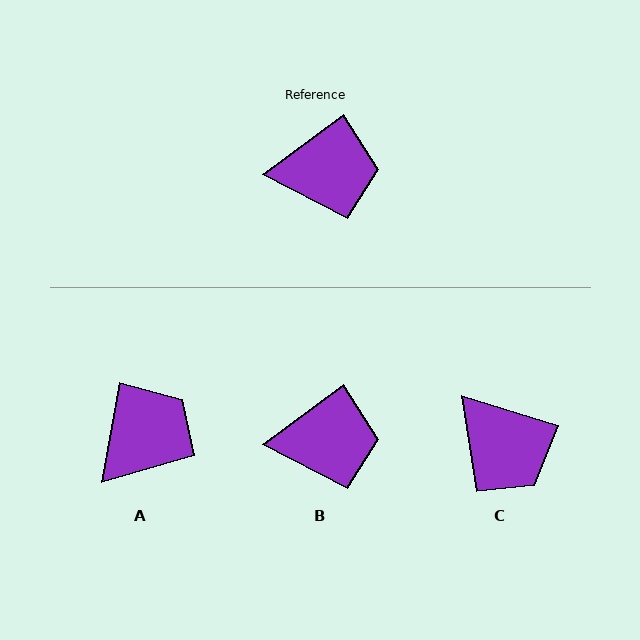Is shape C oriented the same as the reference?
No, it is off by about 53 degrees.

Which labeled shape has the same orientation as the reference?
B.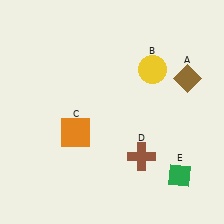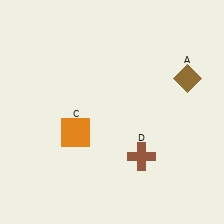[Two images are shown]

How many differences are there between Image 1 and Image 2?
There are 2 differences between the two images.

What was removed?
The yellow circle (B), the green diamond (E) were removed in Image 2.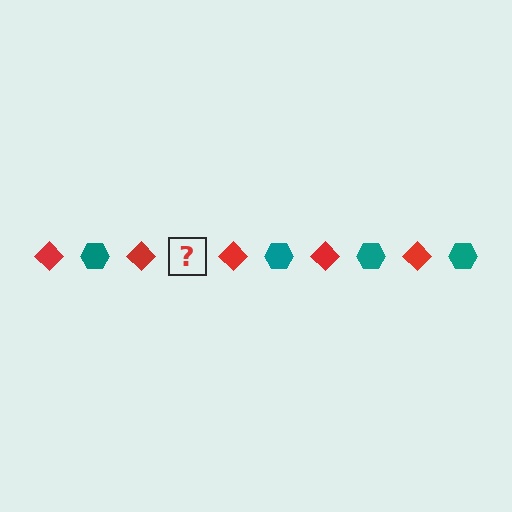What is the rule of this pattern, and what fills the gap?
The rule is that the pattern alternates between red diamond and teal hexagon. The gap should be filled with a teal hexagon.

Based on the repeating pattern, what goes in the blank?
The blank should be a teal hexagon.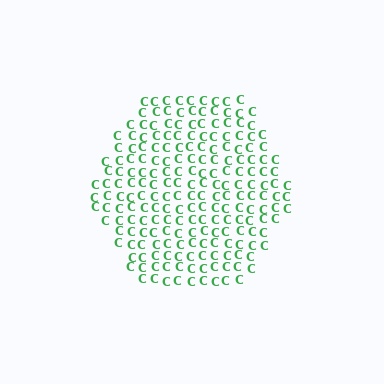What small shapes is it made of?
It is made of small letter C's.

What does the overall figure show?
The overall figure shows a hexagon.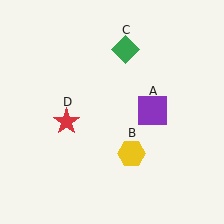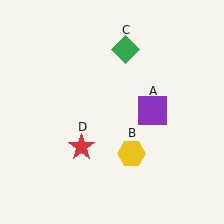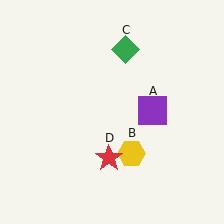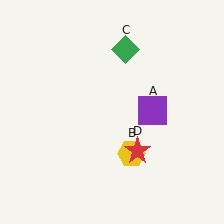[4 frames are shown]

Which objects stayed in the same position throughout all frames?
Purple square (object A) and yellow hexagon (object B) and green diamond (object C) remained stationary.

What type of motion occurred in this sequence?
The red star (object D) rotated counterclockwise around the center of the scene.